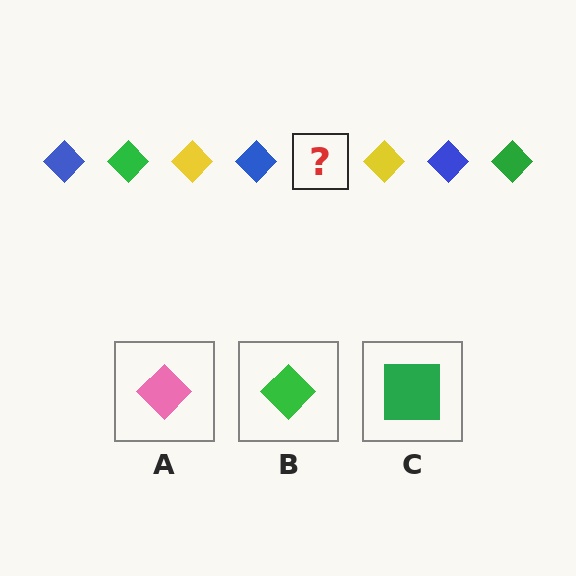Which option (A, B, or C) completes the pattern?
B.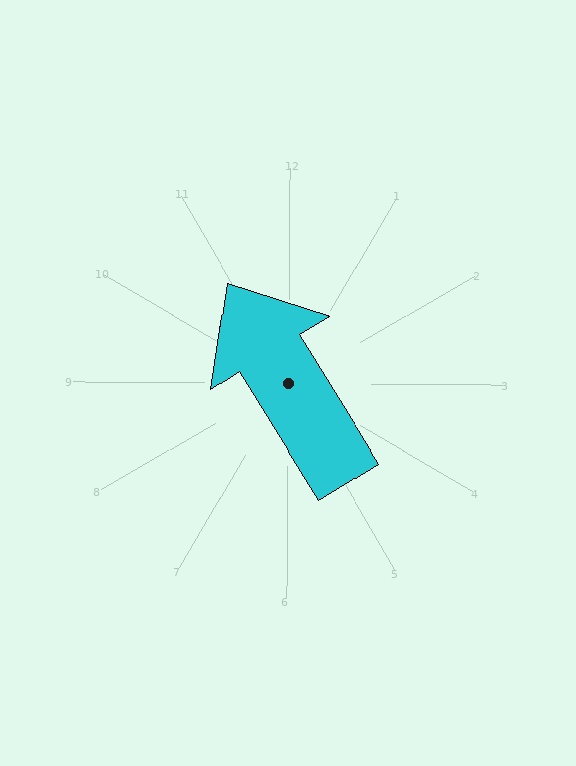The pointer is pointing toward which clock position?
Roughly 11 o'clock.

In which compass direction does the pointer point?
Northwest.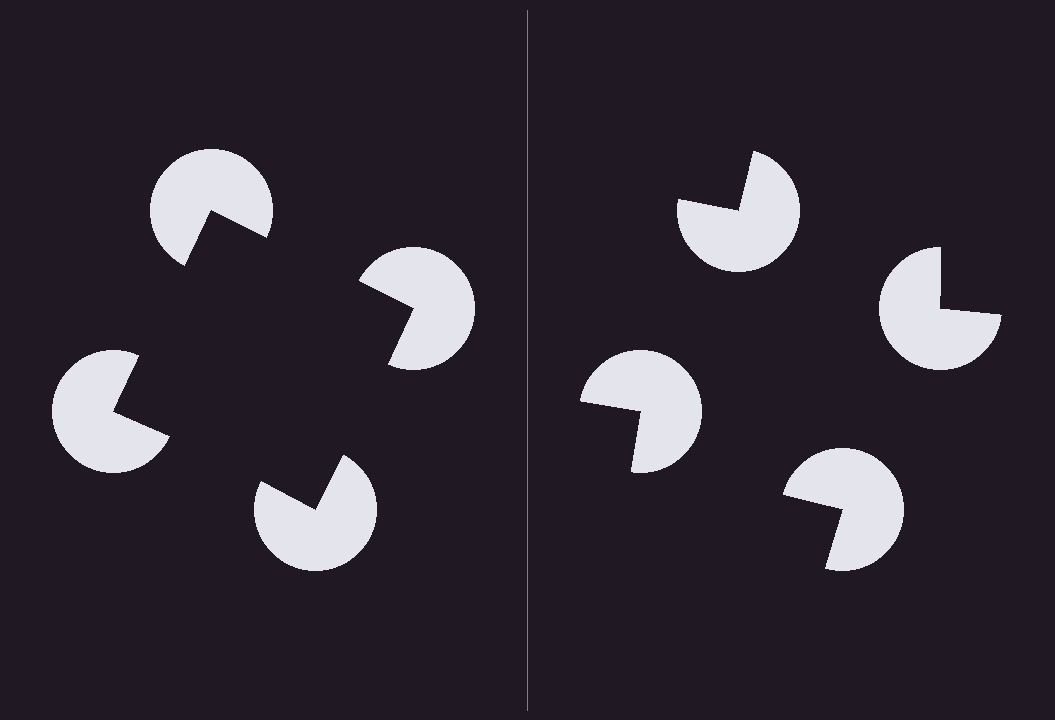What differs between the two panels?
The pac-man discs are positioned identically on both sides; only the wedge orientations differ. On the left they align to a square; on the right they are misaligned.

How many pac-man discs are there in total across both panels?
8 — 4 on each side.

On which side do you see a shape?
An illusory square appears on the left side. On the right side the wedge cuts are rotated, so no coherent shape forms.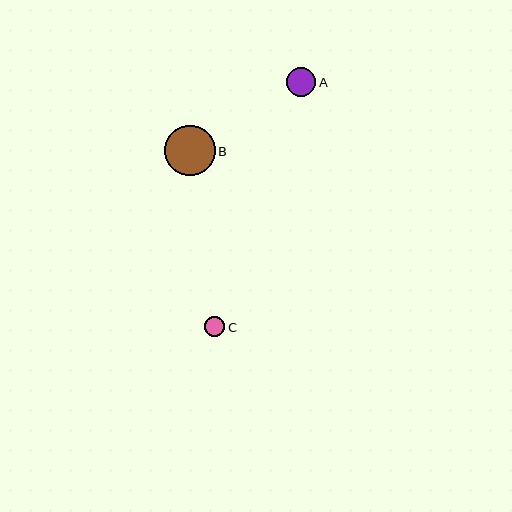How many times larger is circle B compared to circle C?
Circle B is approximately 2.5 times the size of circle C.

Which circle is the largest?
Circle B is the largest with a size of approximately 51 pixels.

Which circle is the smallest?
Circle C is the smallest with a size of approximately 20 pixels.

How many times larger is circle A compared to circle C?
Circle A is approximately 1.4 times the size of circle C.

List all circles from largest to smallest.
From largest to smallest: B, A, C.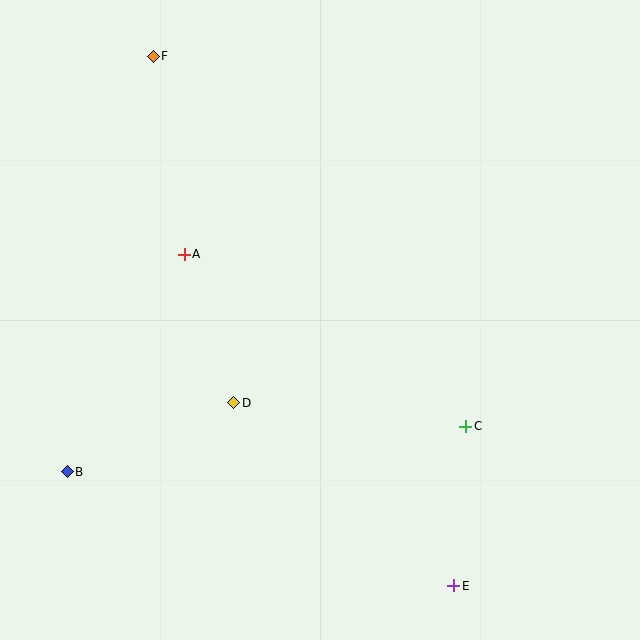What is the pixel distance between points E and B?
The distance between E and B is 403 pixels.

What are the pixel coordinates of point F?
Point F is at (153, 56).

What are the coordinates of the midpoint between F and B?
The midpoint between F and B is at (110, 264).